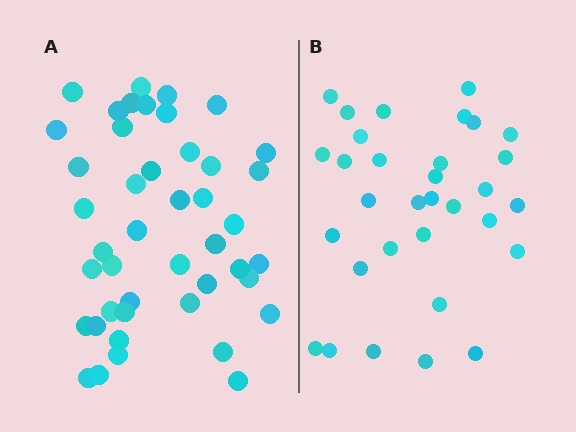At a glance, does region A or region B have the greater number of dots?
Region A (the left region) has more dots.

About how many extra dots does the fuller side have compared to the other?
Region A has roughly 12 or so more dots than region B.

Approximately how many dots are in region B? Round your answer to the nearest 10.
About 30 dots. (The exact count is 32, which rounds to 30.)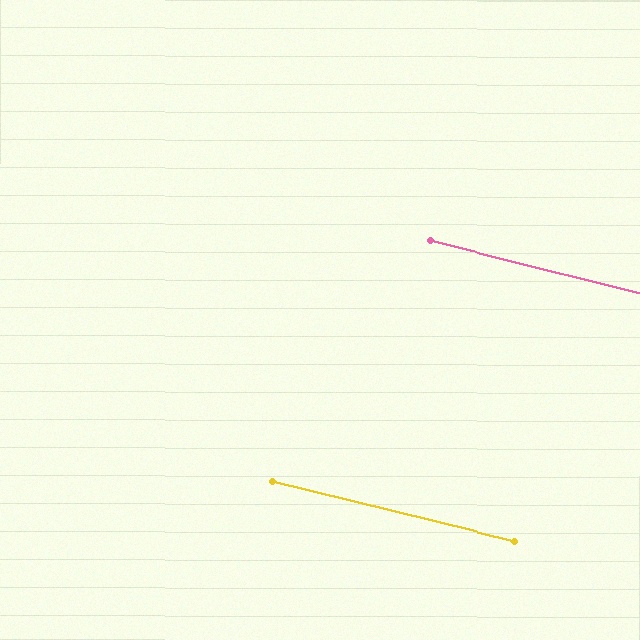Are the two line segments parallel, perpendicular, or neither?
Parallel — their directions differ by only 0.2°.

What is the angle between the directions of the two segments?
Approximately 0 degrees.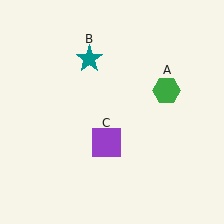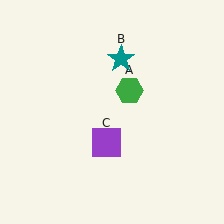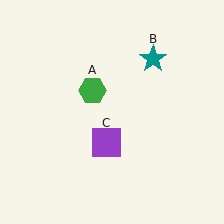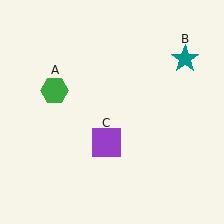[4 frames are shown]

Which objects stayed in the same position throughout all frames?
Purple square (object C) remained stationary.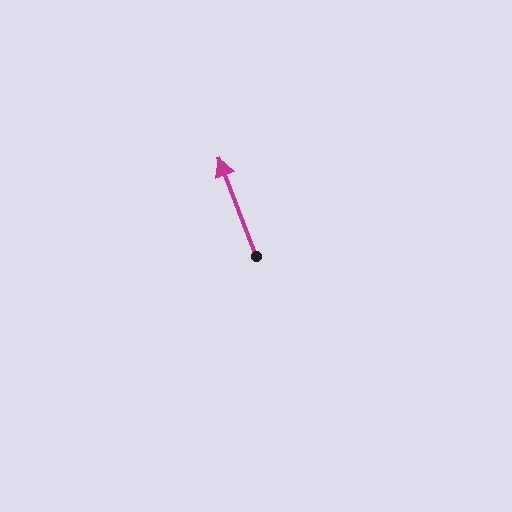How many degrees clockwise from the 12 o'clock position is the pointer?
Approximately 339 degrees.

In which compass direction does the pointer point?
North.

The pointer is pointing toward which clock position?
Roughly 11 o'clock.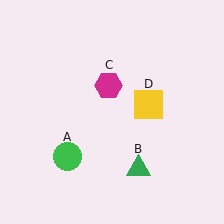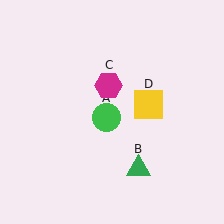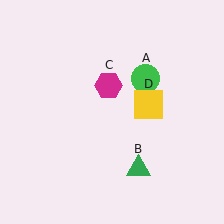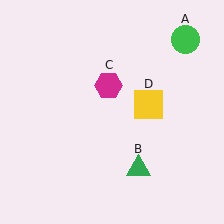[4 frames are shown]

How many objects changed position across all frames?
1 object changed position: green circle (object A).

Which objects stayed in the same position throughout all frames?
Green triangle (object B) and magenta hexagon (object C) and yellow square (object D) remained stationary.